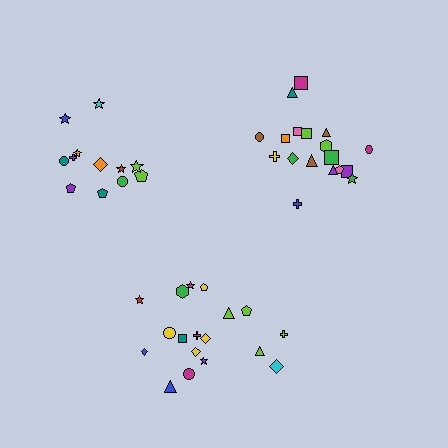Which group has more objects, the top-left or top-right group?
The top-right group.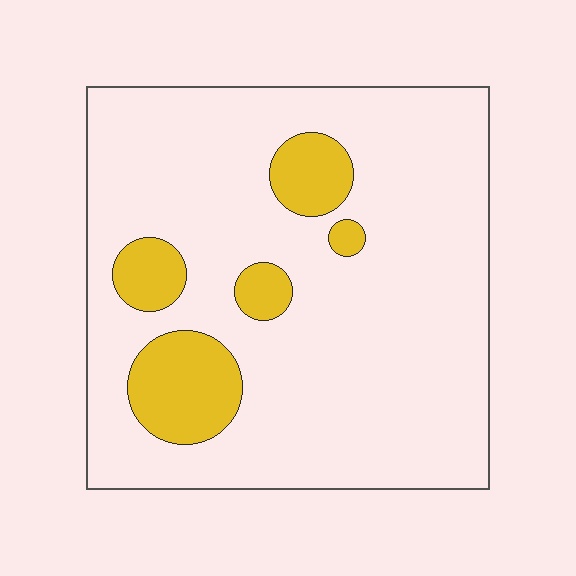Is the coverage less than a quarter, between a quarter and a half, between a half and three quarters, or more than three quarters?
Less than a quarter.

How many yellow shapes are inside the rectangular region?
5.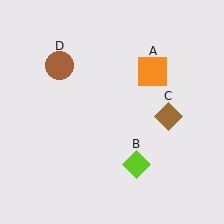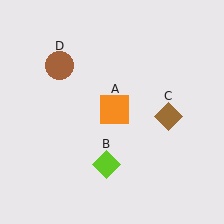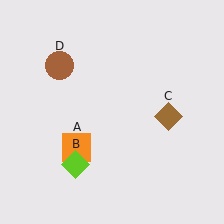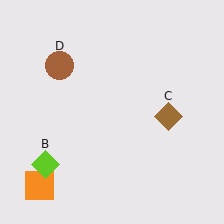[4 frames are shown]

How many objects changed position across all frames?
2 objects changed position: orange square (object A), lime diamond (object B).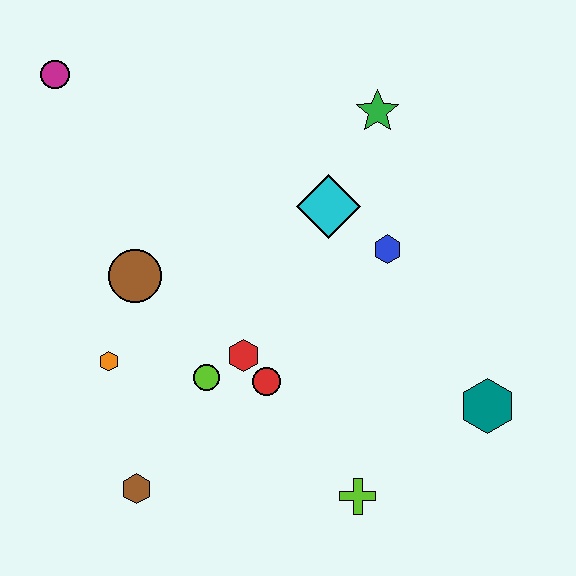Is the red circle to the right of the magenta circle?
Yes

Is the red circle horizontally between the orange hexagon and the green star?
Yes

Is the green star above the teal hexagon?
Yes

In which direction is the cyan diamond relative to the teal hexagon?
The cyan diamond is above the teal hexagon.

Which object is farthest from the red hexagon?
The magenta circle is farthest from the red hexagon.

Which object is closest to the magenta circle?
The brown circle is closest to the magenta circle.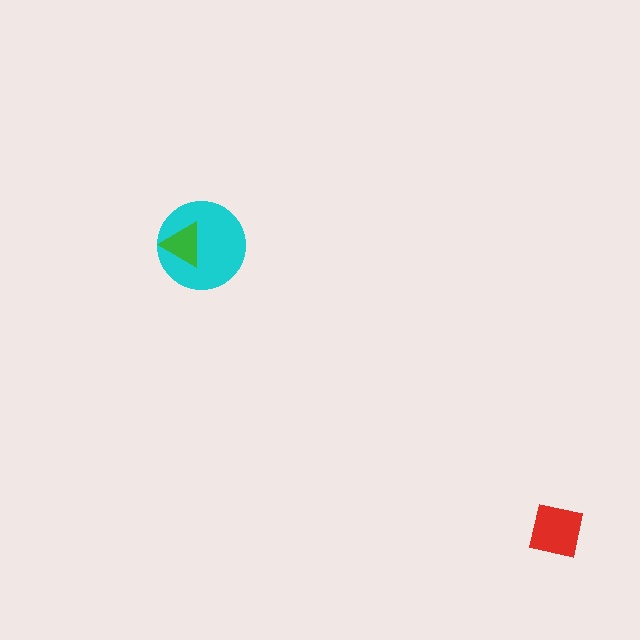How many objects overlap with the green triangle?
1 object overlaps with the green triangle.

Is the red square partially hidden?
No, no other shape covers it.